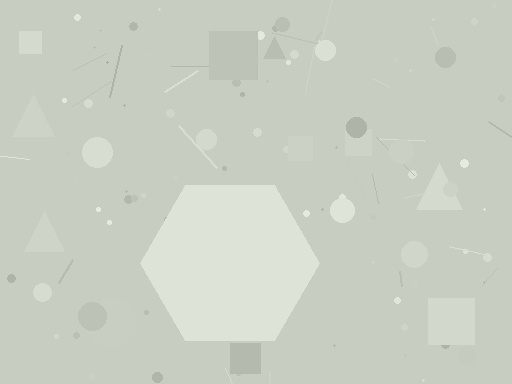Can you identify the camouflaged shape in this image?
The camouflaged shape is a hexagon.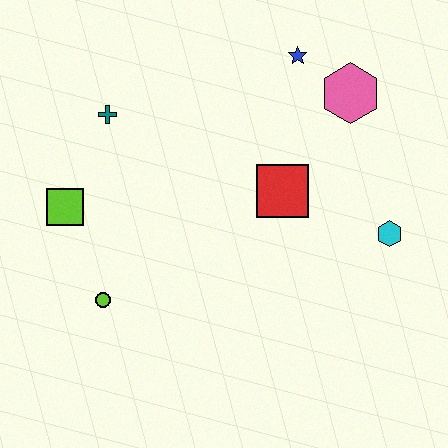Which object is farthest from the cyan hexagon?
The lime square is farthest from the cyan hexagon.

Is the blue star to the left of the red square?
No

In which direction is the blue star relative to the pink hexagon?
The blue star is to the left of the pink hexagon.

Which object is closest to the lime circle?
The lime square is closest to the lime circle.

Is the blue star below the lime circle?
No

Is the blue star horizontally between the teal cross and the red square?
No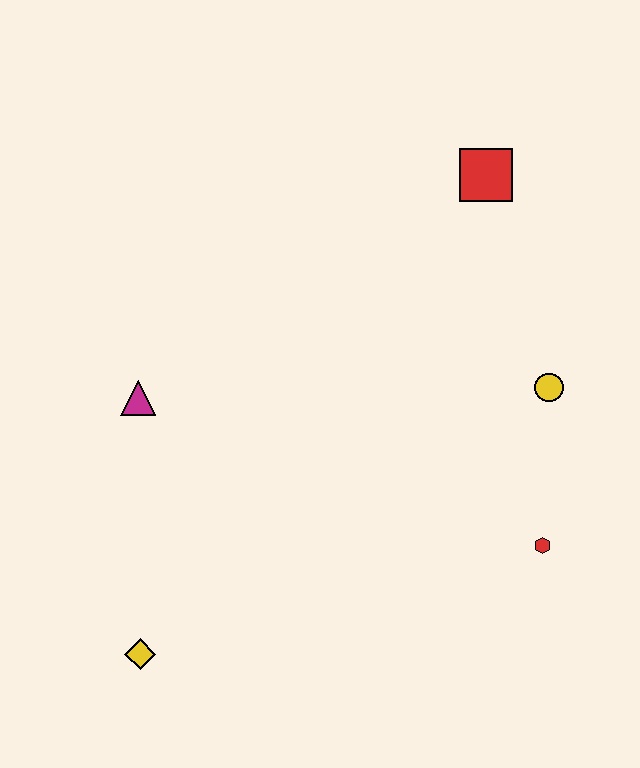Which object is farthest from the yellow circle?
The yellow diamond is farthest from the yellow circle.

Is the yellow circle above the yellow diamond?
Yes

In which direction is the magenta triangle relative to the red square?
The magenta triangle is to the left of the red square.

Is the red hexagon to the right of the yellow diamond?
Yes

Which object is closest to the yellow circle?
The red hexagon is closest to the yellow circle.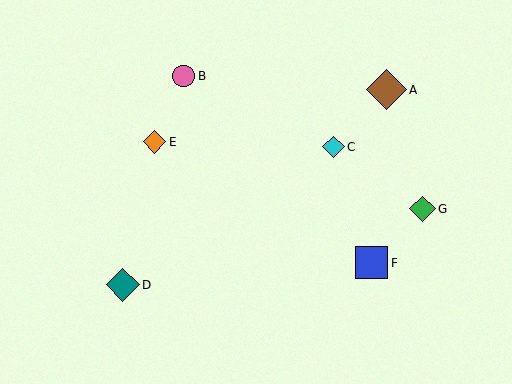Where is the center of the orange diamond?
The center of the orange diamond is at (155, 142).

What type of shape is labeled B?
Shape B is a pink circle.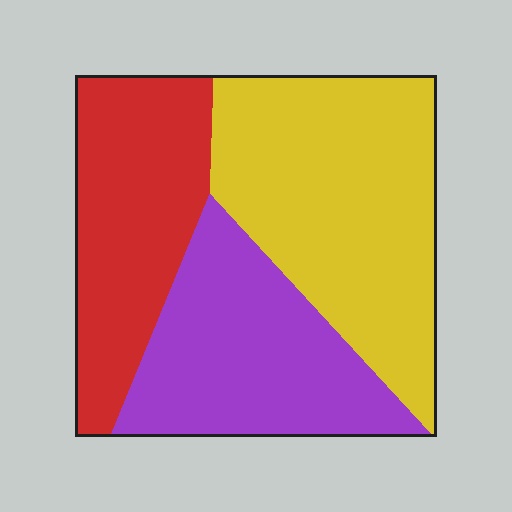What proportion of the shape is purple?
Purple covers around 30% of the shape.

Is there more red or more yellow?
Yellow.